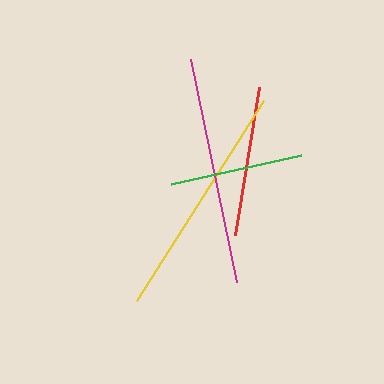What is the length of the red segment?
The red segment is approximately 150 pixels long.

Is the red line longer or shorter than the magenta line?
The magenta line is longer than the red line.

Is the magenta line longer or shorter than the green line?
The magenta line is longer than the green line.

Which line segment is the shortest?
The green line is the shortest at approximately 133 pixels.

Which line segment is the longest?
The yellow line is the longest at approximately 238 pixels.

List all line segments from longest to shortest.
From longest to shortest: yellow, magenta, red, green.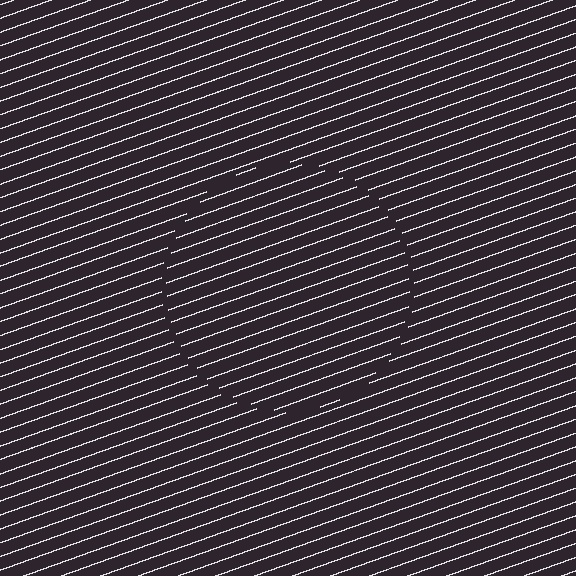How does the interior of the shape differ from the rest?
The interior of the shape contains the same grating, shifted by half a period — the contour is defined by the phase discontinuity where line-ends from the inner and outer gratings abut.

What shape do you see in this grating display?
An illusory circle. The interior of the shape contains the same grating, shifted by half a period — the contour is defined by the phase discontinuity where line-ends from the inner and outer gratings abut.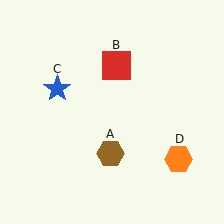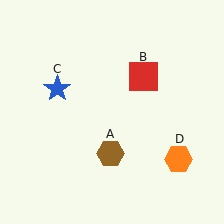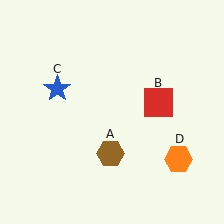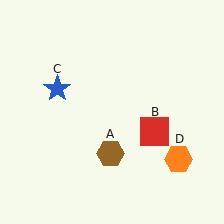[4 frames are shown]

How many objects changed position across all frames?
1 object changed position: red square (object B).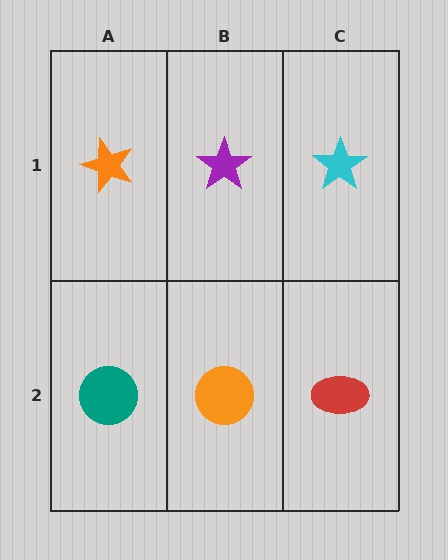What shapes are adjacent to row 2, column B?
A purple star (row 1, column B), a teal circle (row 2, column A), a red ellipse (row 2, column C).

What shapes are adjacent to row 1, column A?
A teal circle (row 2, column A), a purple star (row 1, column B).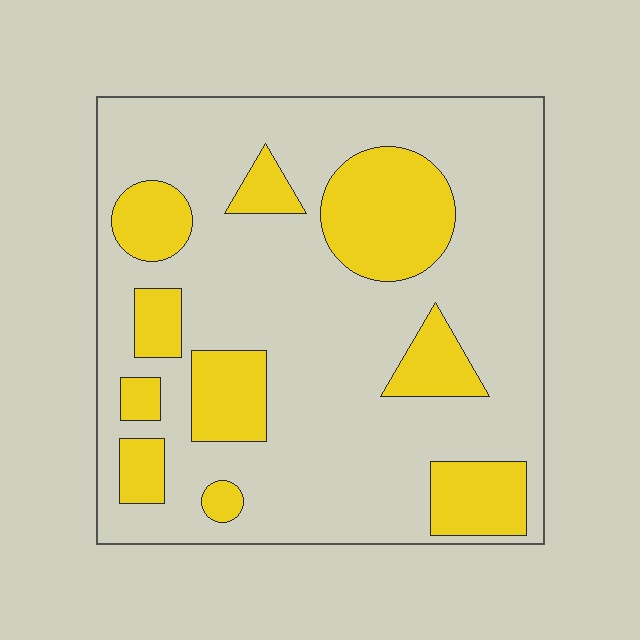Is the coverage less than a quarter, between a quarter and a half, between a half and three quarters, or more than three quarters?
Between a quarter and a half.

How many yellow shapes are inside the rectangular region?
10.